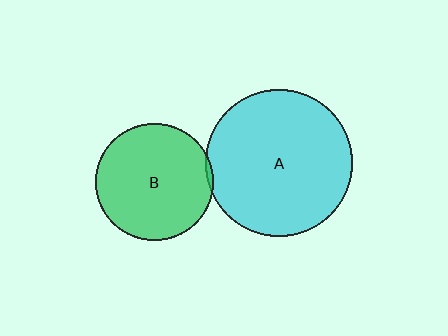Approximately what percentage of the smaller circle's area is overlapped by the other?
Approximately 5%.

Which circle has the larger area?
Circle A (cyan).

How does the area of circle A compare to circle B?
Approximately 1.6 times.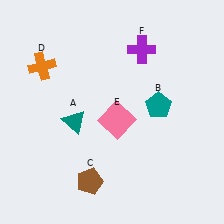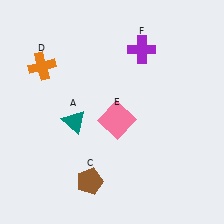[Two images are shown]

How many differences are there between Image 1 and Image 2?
There is 1 difference between the two images.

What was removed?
The teal pentagon (B) was removed in Image 2.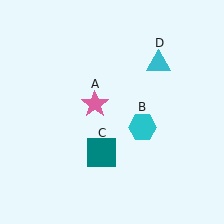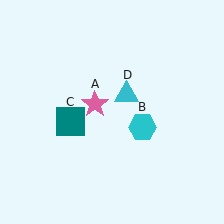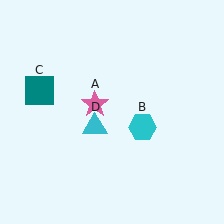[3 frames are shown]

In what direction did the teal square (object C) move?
The teal square (object C) moved up and to the left.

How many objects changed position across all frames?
2 objects changed position: teal square (object C), cyan triangle (object D).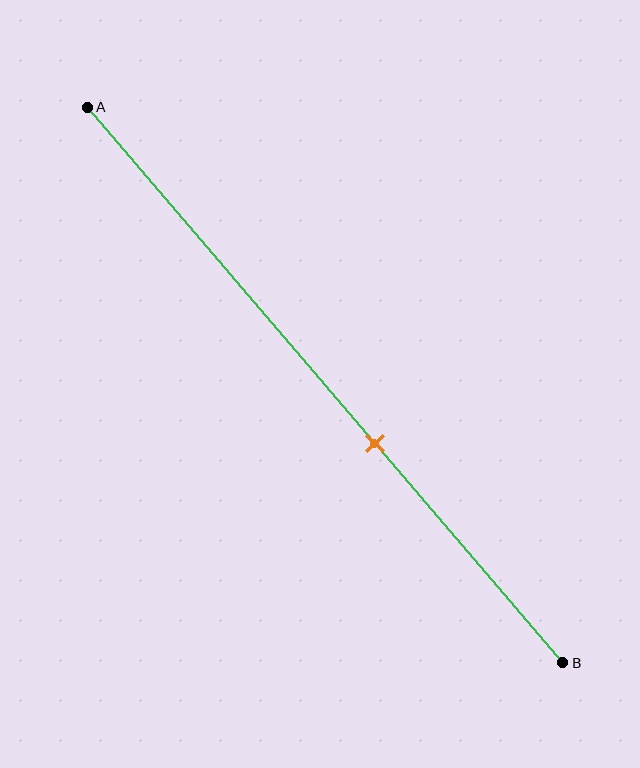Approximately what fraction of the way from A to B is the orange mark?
The orange mark is approximately 60% of the way from A to B.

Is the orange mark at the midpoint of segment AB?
No, the mark is at about 60% from A, not at the 50% midpoint.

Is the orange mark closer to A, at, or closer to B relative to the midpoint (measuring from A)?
The orange mark is closer to point B than the midpoint of segment AB.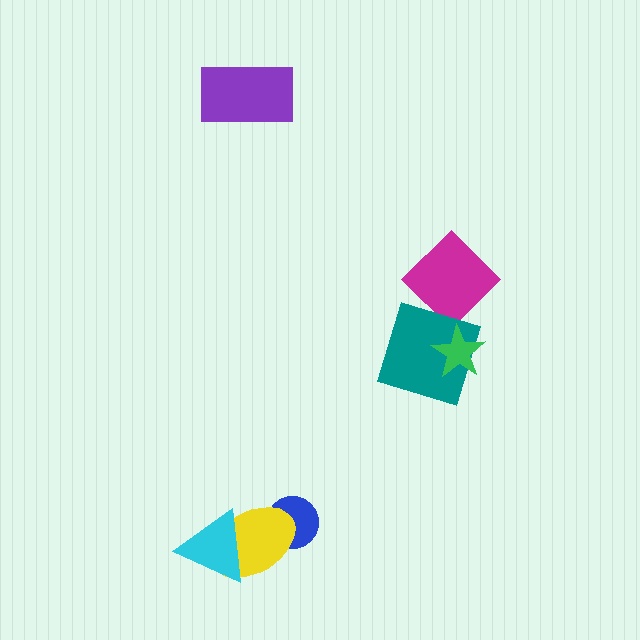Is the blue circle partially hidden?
Yes, it is partially covered by another shape.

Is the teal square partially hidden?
Yes, it is partially covered by another shape.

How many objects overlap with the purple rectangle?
0 objects overlap with the purple rectangle.